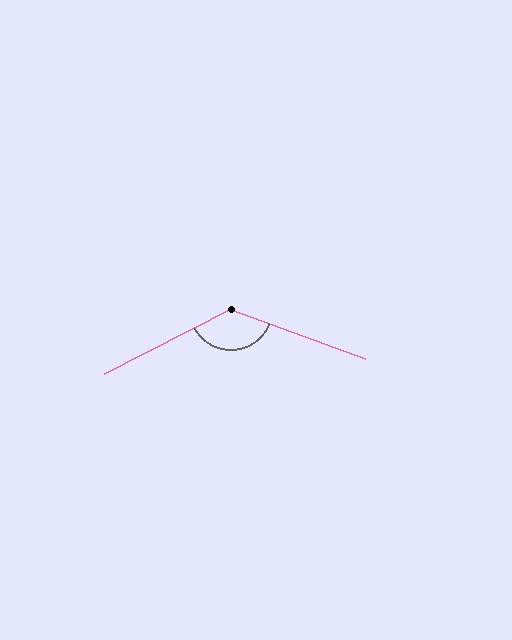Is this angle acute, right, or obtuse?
It is obtuse.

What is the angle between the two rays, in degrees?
Approximately 133 degrees.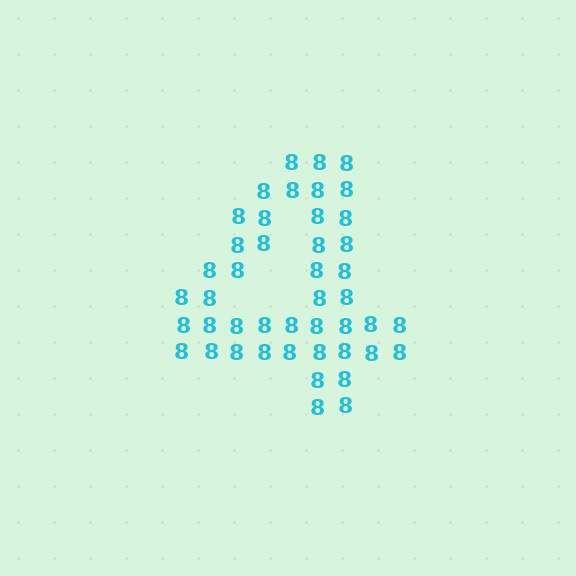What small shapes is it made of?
It is made of small digit 8's.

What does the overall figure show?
The overall figure shows the digit 4.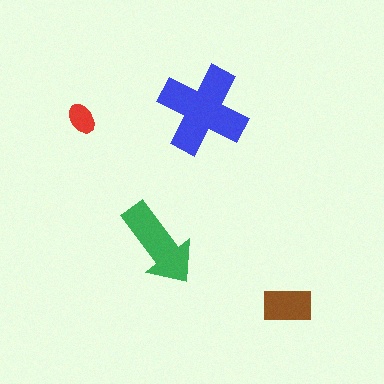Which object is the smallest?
The red ellipse.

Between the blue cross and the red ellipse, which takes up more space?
The blue cross.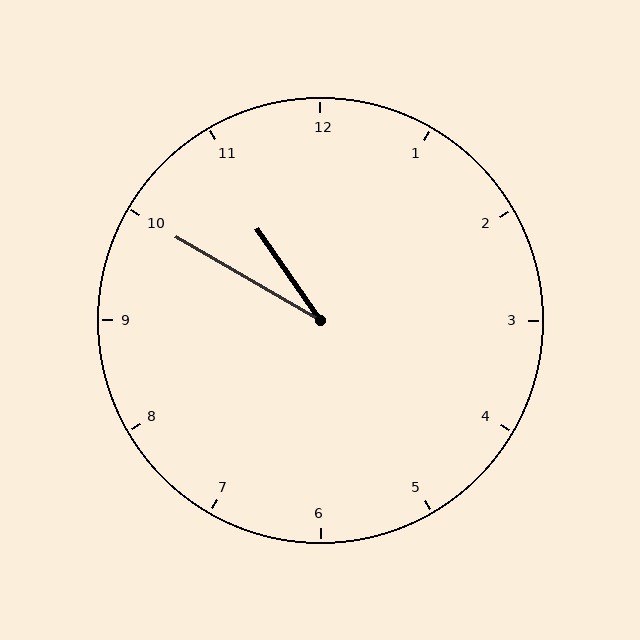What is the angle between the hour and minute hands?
Approximately 25 degrees.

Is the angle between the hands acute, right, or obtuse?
It is acute.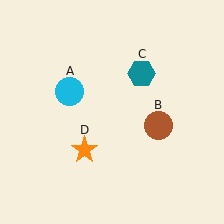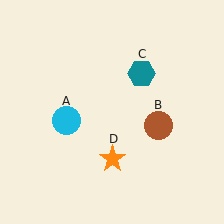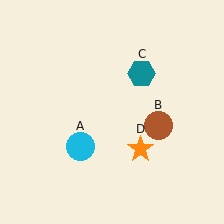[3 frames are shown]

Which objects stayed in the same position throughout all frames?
Brown circle (object B) and teal hexagon (object C) remained stationary.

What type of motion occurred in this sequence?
The cyan circle (object A), orange star (object D) rotated counterclockwise around the center of the scene.